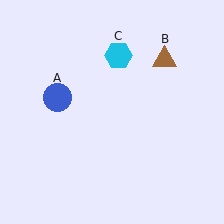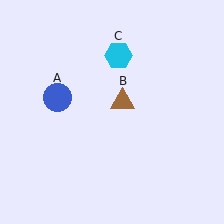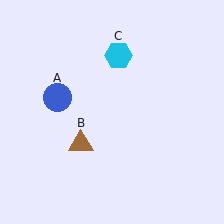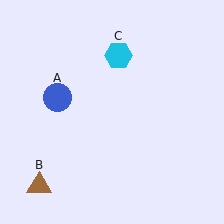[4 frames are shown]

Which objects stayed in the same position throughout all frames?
Blue circle (object A) and cyan hexagon (object C) remained stationary.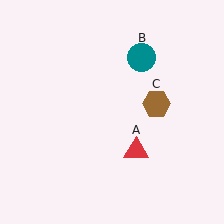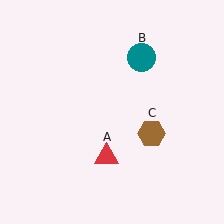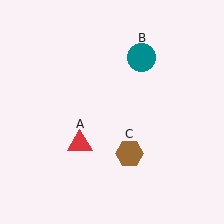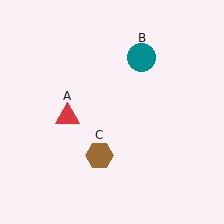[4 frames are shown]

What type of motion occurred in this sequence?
The red triangle (object A), brown hexagon (object C) rotated clockwise around the center of the scene.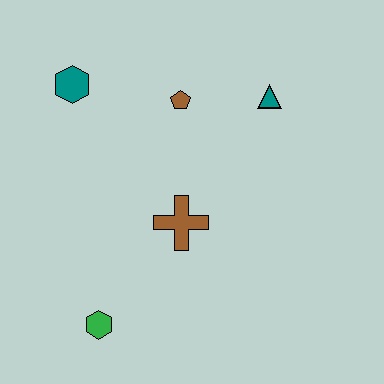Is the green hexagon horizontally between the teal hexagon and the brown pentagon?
Yes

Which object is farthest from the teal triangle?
The green hexagon is farthest from the teal triangle.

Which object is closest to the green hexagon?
The brown cross is closest to the green hexagon.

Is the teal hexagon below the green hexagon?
No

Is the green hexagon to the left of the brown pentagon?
Yes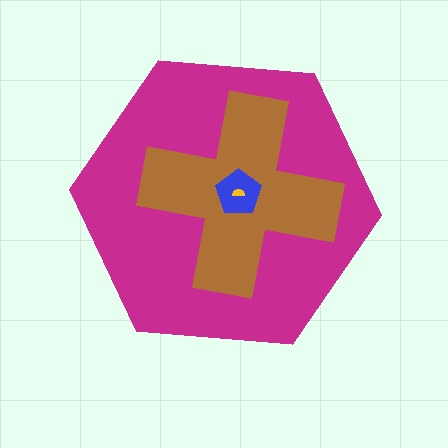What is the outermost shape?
The magenta hexagon.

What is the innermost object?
The yellow semicircle.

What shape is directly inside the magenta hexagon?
The brown cross.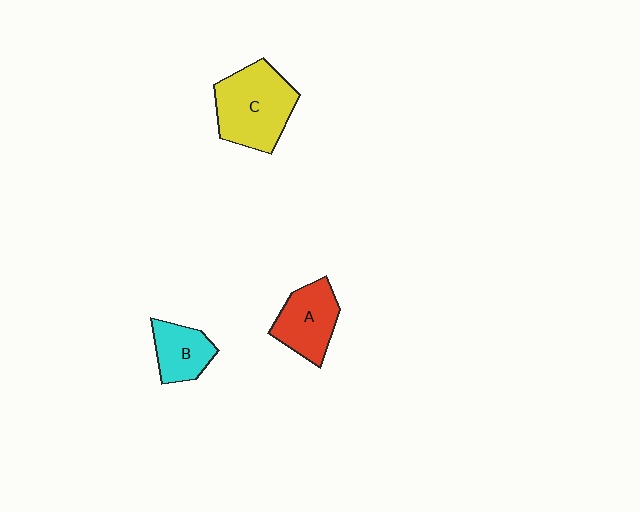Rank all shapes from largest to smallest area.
From largest to smallest: C (yellow), A (red), B (cyan).